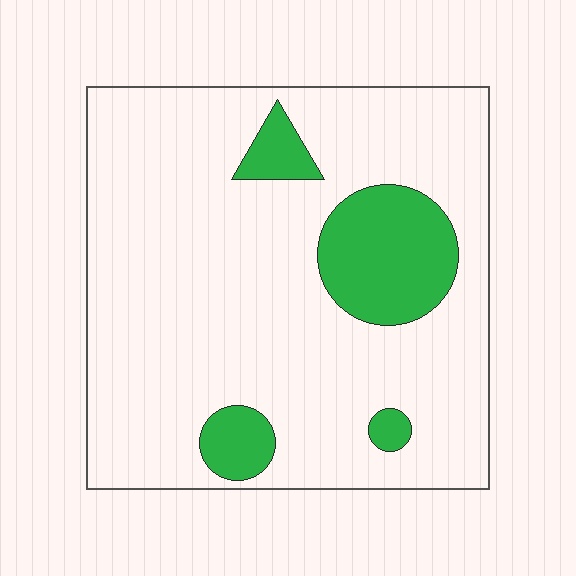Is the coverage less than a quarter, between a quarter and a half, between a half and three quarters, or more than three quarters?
Less than a quarter.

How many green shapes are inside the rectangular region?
4.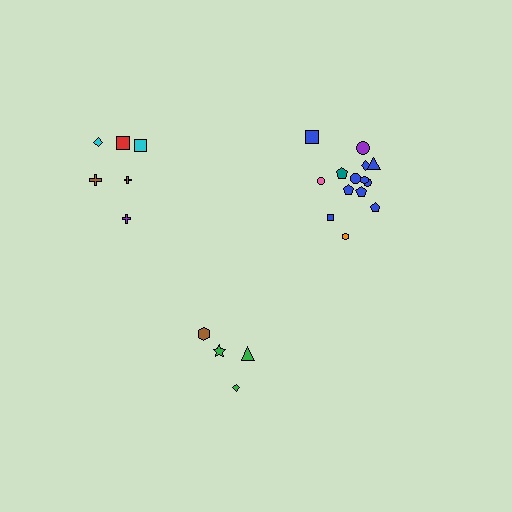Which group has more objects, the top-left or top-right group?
The top-right group.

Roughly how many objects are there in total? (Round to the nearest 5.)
Roughly 25 objects in total.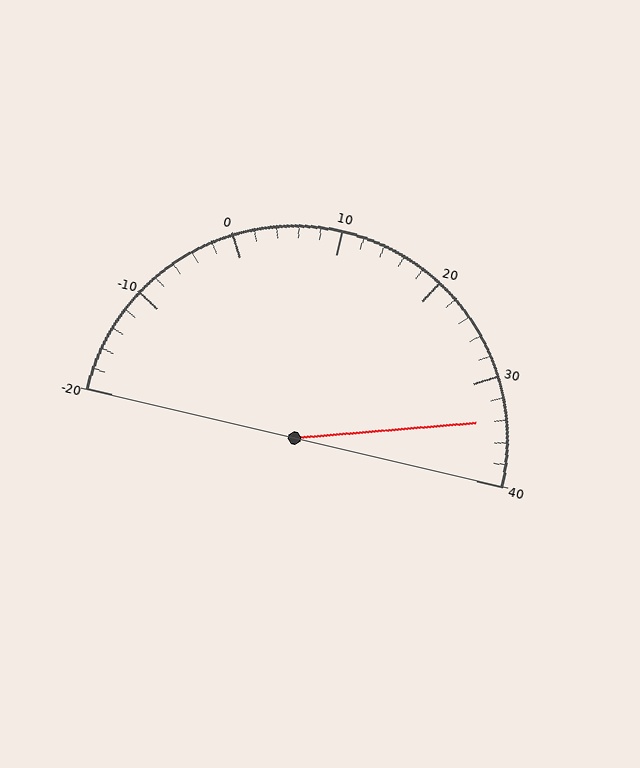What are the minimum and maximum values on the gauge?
The gauge ranges from -20 to 40.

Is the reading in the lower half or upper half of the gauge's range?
The reading is in the upper half of the range (-20 to 40).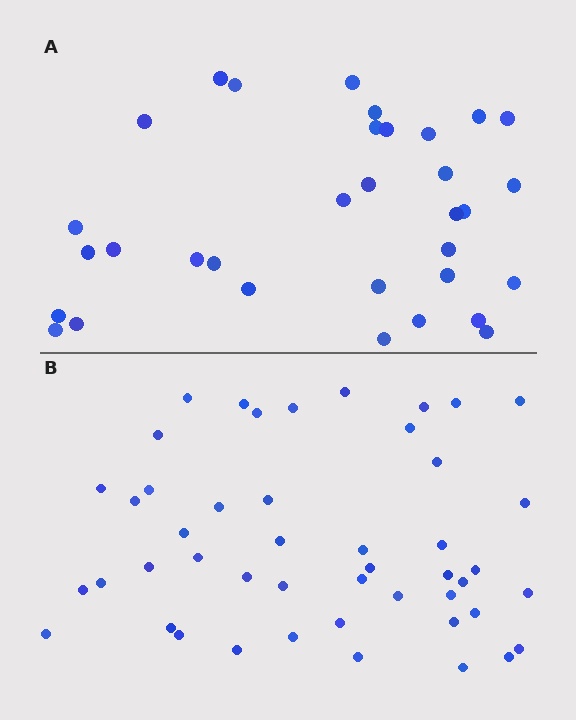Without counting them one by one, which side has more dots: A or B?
Region B (the bottom region) has more dots.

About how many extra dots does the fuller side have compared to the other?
Region B has approximately 15 more dots than region A.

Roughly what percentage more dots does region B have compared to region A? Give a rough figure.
About 40% more.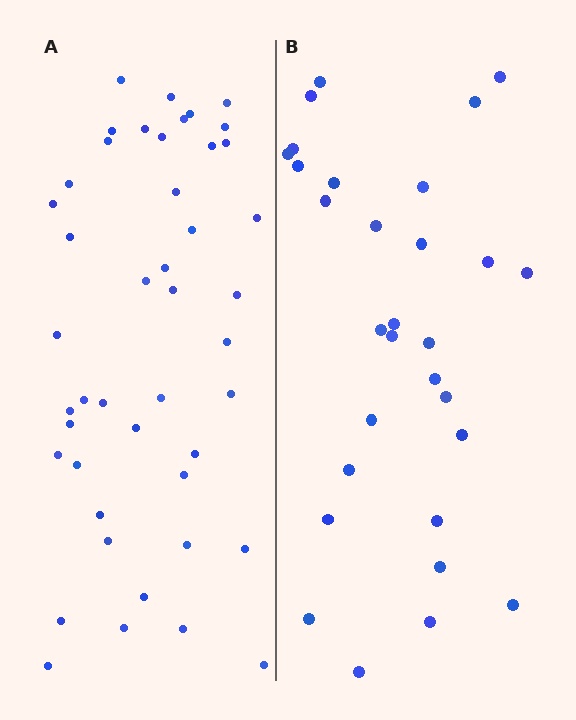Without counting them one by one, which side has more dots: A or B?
Region A (the left region) has more dots.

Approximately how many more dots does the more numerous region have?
Region A has approximately 15 more dots than region B.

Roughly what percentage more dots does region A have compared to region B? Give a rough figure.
About 50% more.